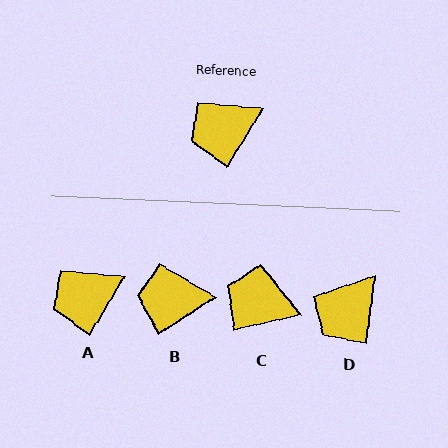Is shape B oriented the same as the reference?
No, it is off by about 25 degrees.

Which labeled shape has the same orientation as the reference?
A.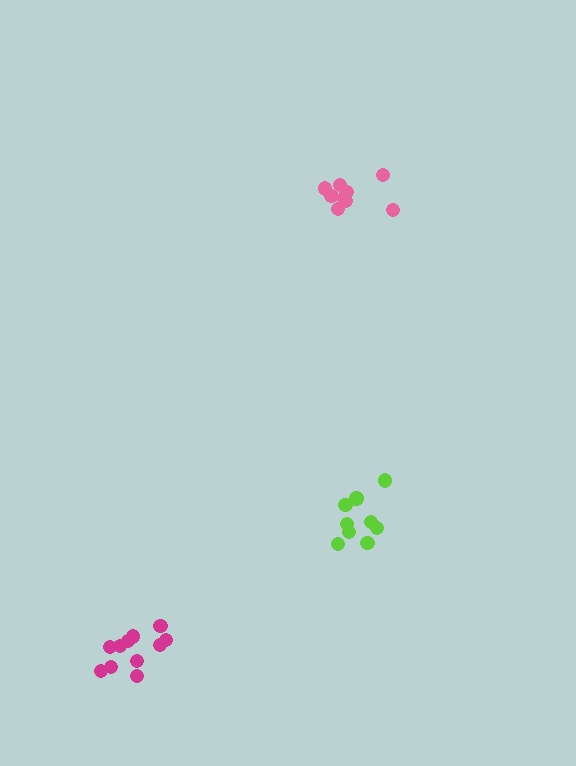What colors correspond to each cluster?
The clusters are colored: pink, magenta, lime.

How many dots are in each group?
Group 1: 9 dots, Group 2: 11 dots, Group 3: 9 dots (29 total).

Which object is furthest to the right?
The lime cluster is rightmost.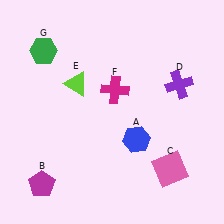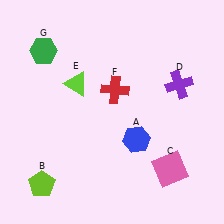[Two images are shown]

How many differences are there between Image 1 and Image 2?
There are 2 differences between the two images.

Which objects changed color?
B changed from magenta to lime. F changed from magenta to red.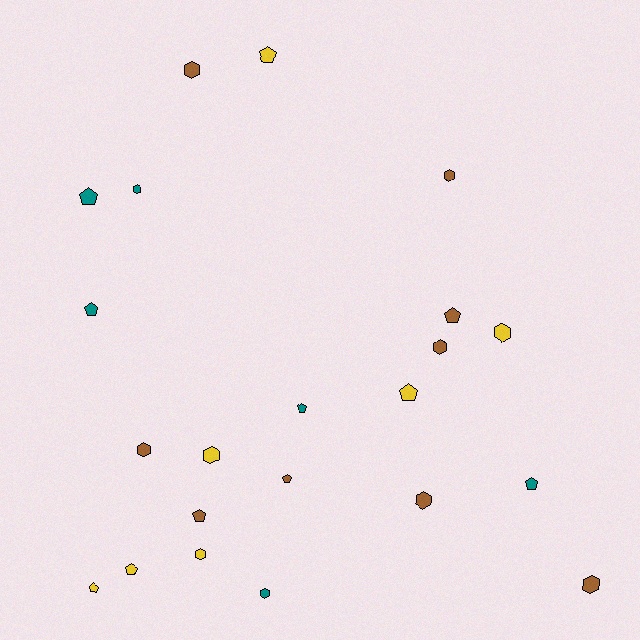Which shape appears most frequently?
Hexagon, with 11 objects.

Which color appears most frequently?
Brown, with 9 objects.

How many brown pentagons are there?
There are 3 brown pentagons.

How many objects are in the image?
There are 22 objects.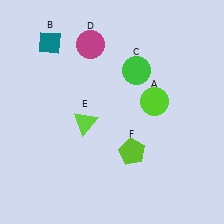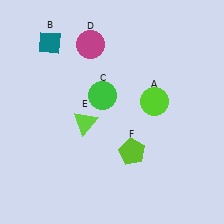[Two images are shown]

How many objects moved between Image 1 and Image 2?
1 object moved between the two images.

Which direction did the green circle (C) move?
The green circle (C) moved left.